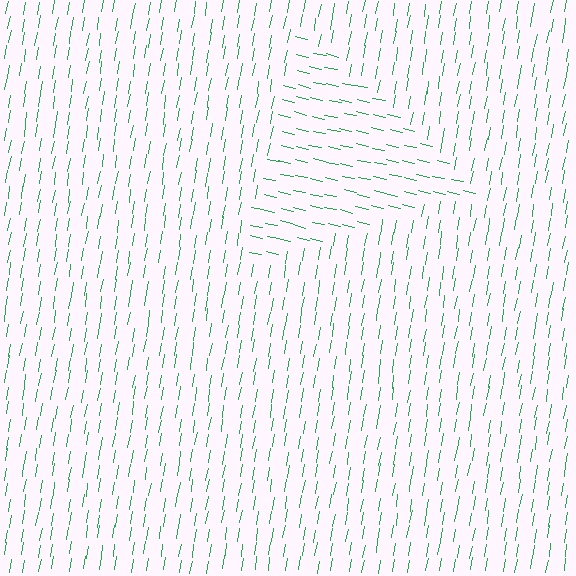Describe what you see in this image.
The image is filled with small green line segments. A triangle region in the image has lines oriented differently from the surrounding lines, creating a visible texture boundary.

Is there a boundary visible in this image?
Yes, there is a texture boundary formed by a change in line orientation.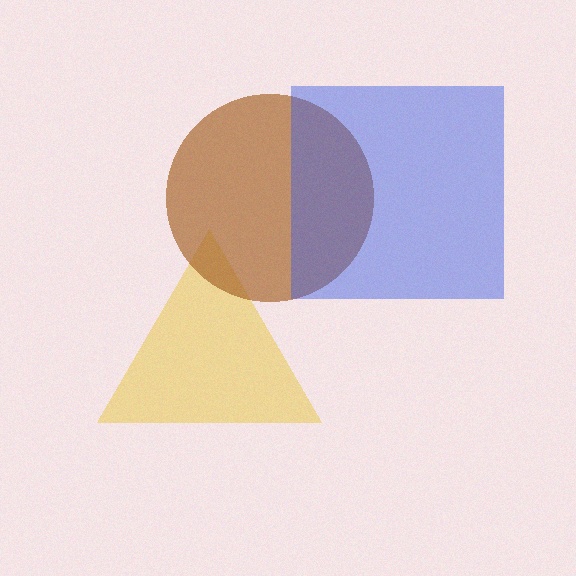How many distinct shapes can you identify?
There are 3 distinct shapes: a yellow triangle, a brown circle, a blue square.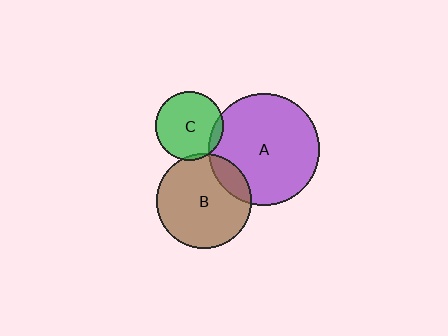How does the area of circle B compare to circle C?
Approximately 1.9 times.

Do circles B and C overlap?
Yes.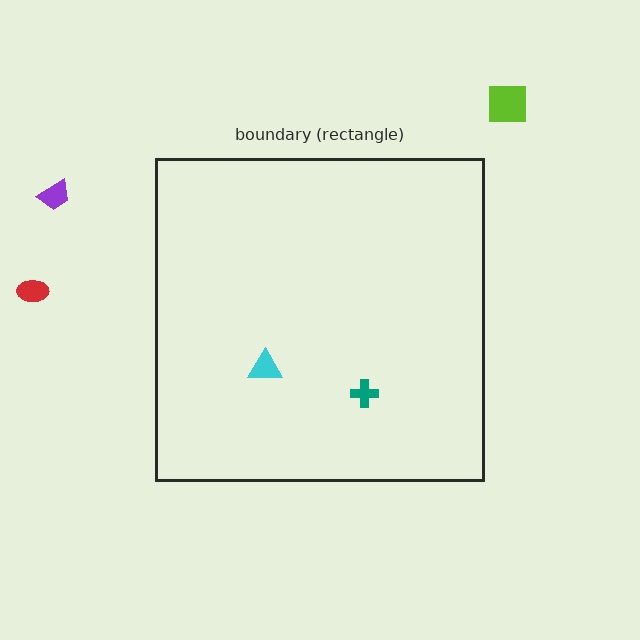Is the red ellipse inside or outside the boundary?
Outside.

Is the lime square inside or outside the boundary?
Outside.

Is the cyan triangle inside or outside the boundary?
Inside.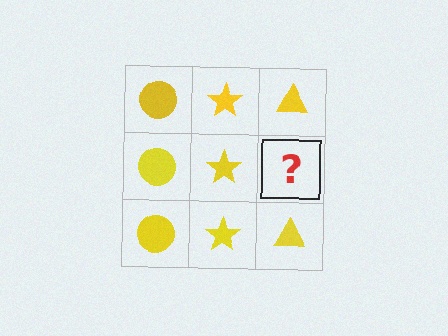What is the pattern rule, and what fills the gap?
The rule is that each column has a consistent shape. The gap should be filled with a yellow triangle.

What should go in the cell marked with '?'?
The missing cell should contain a yellow triangle.